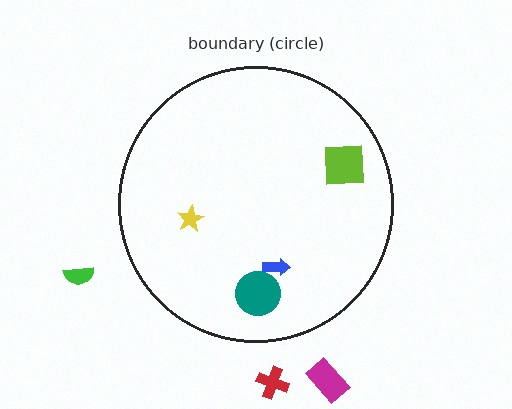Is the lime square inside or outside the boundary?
Inside.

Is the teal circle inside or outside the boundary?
Inside.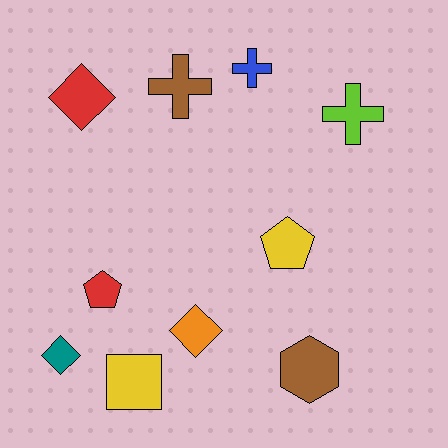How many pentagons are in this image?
There are 2 pentagons.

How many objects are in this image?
There are 10 objects.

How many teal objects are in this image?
There is 1 teal object.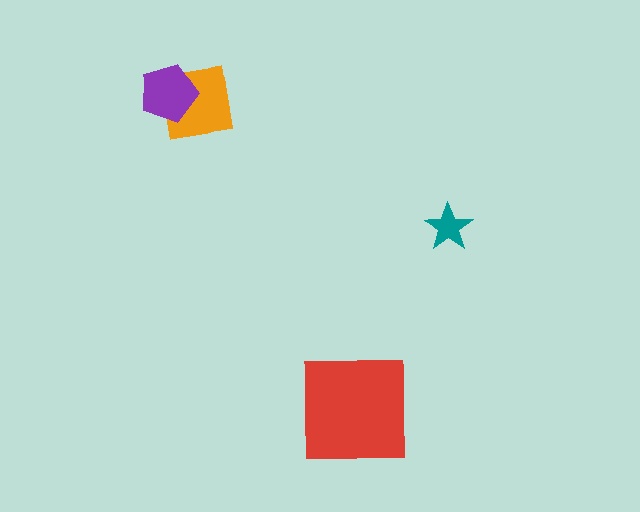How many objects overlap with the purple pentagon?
1 object overlaps with the purple pentagon.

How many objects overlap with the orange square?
1 object overlaps with the orange square.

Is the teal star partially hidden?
No, no other shape covers it.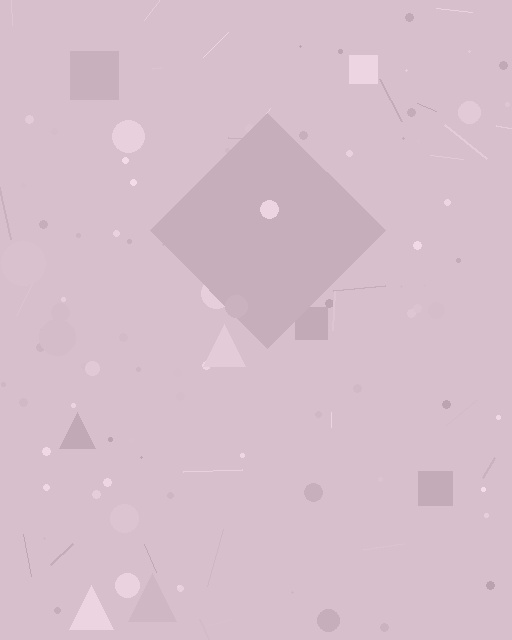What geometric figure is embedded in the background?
A diamond is embedded in the background.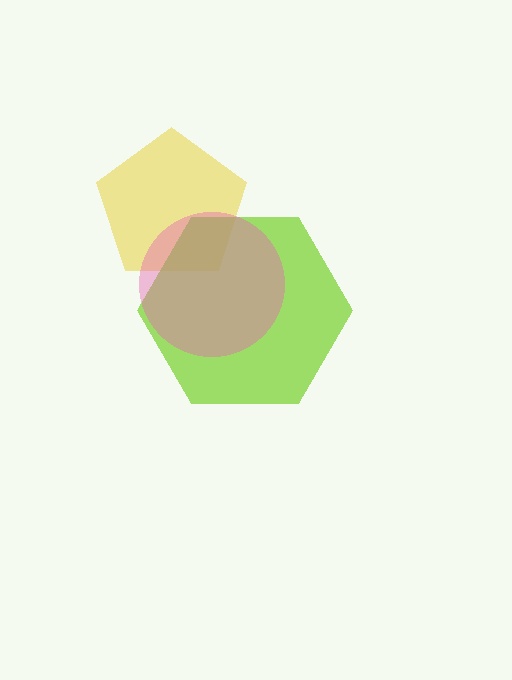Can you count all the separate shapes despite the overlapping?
Yes, there are 3 separate shapes.